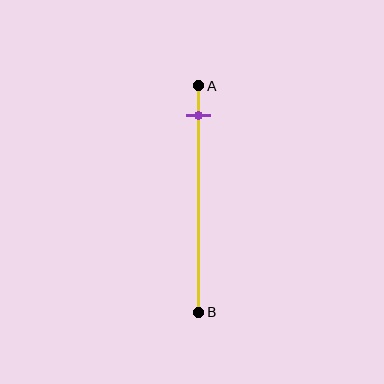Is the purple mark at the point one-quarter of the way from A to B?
No, the mark is at about 15% from A, not at the 25% one-quarter point.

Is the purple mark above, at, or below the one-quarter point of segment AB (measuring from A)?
The purple mark is above the one-quarter point of segment AB.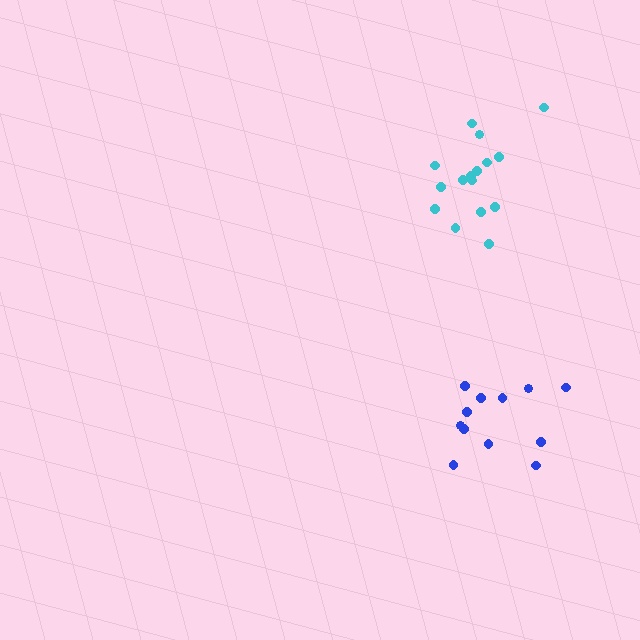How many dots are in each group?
Group 1: 12 dots, Group 2: 16 dots (28 total).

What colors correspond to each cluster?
The clusters are colored: blue, cyan.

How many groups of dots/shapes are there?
There are 2 groups.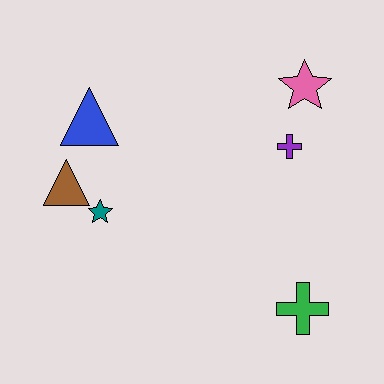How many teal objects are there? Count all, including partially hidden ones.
There is 1 teal object.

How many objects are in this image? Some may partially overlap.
There are 6 objects.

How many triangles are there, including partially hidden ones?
There are 2 triangles.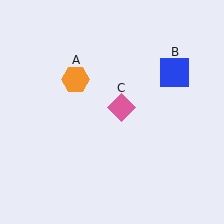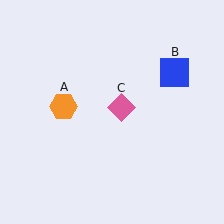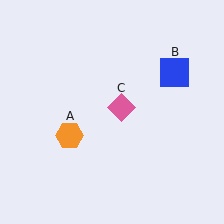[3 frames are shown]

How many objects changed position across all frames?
1 object changed position: orange hexagon (object A).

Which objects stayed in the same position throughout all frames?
Blue square (object B) and pink diamond (object C) remained stationary.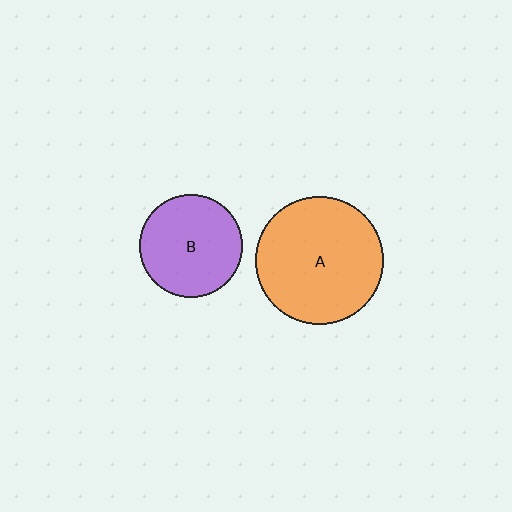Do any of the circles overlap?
No, none of the circles overlap.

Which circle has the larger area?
Circle A (orange).